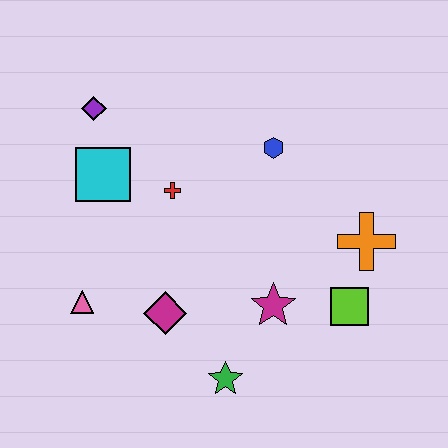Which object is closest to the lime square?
The orange cross is closest to the lime square.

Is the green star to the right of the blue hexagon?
No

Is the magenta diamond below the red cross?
Yes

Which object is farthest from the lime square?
The purple diamond is farthest from the lime square.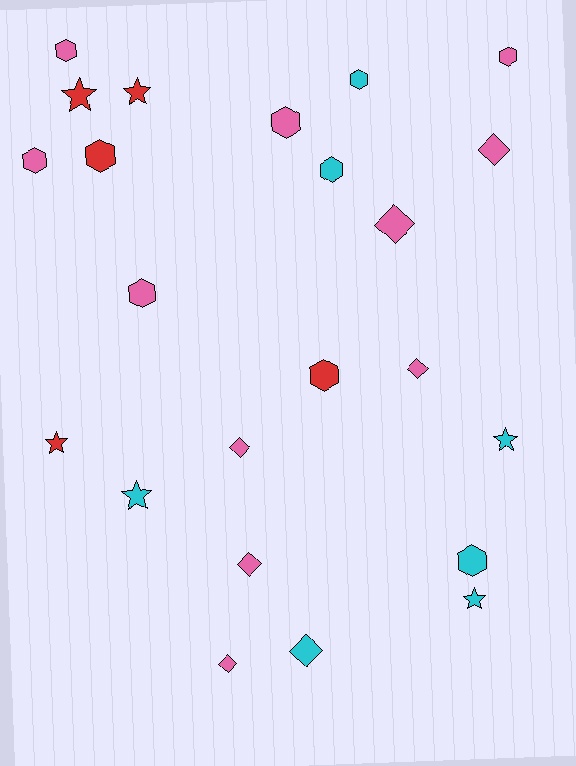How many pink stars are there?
There are no pink stars.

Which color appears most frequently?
Pink, with 11 objects.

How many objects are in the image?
There are 23 objects.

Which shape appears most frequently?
Hexagon, with 10 objects.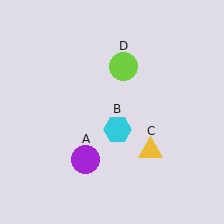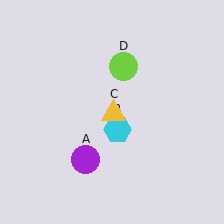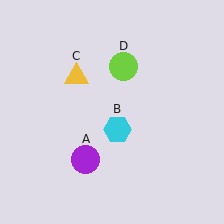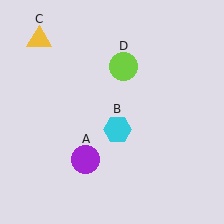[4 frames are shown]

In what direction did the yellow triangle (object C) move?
The yellow triangle (object C) moved up and to the left.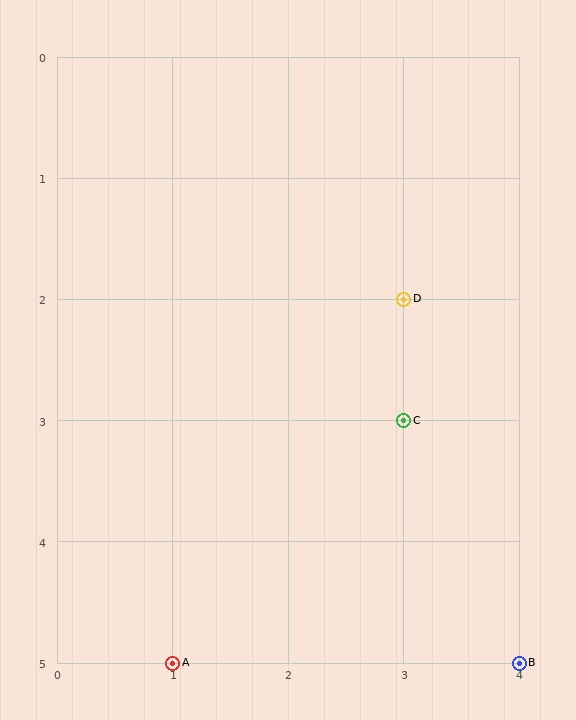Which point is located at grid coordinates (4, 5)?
Point B is at (4, 5).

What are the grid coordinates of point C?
Point C is at grid coordinates (3, 3).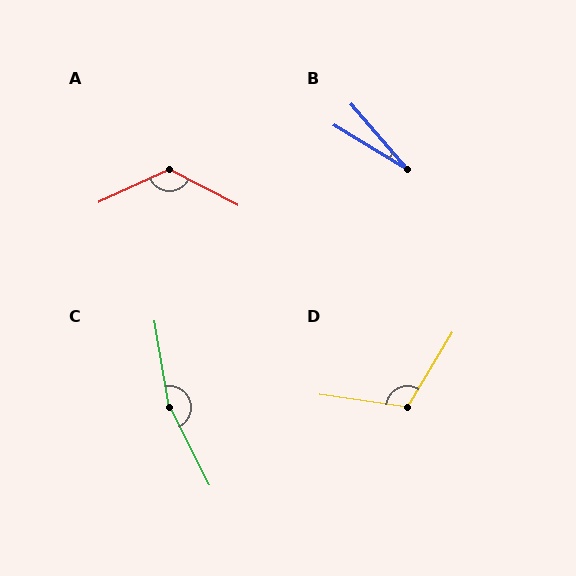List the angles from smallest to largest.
B (18°), D (113°), A (128°), C (163°).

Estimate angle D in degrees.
Approximately 113 degrees.